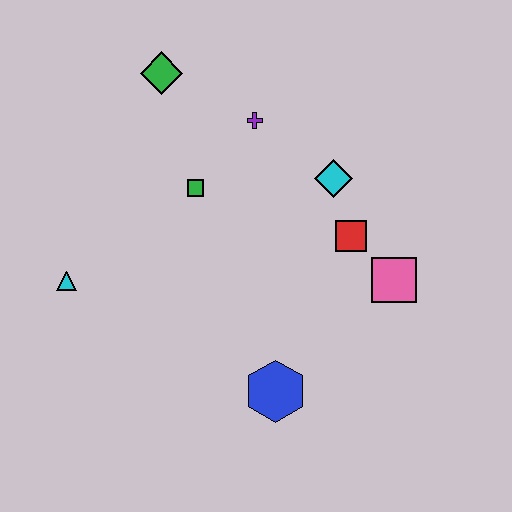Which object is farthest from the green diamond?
The blue hexagon is farthest from the green diamond.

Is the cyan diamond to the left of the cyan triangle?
No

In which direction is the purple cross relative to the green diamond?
The purple cross is to the right of the green diamond.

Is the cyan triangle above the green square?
No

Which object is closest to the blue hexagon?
The pink square is closest to the blue hexagon.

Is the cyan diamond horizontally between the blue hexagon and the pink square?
Yes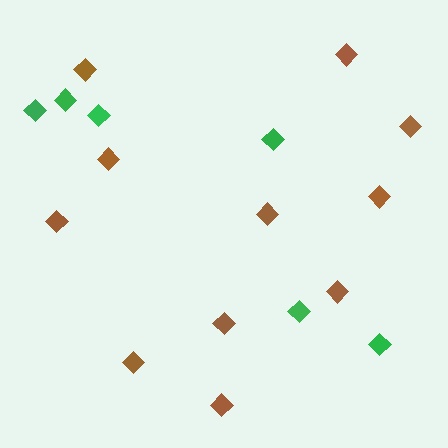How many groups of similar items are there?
There are 2 groups: one group of brown diamonds (11) and one group of green diamonds (6).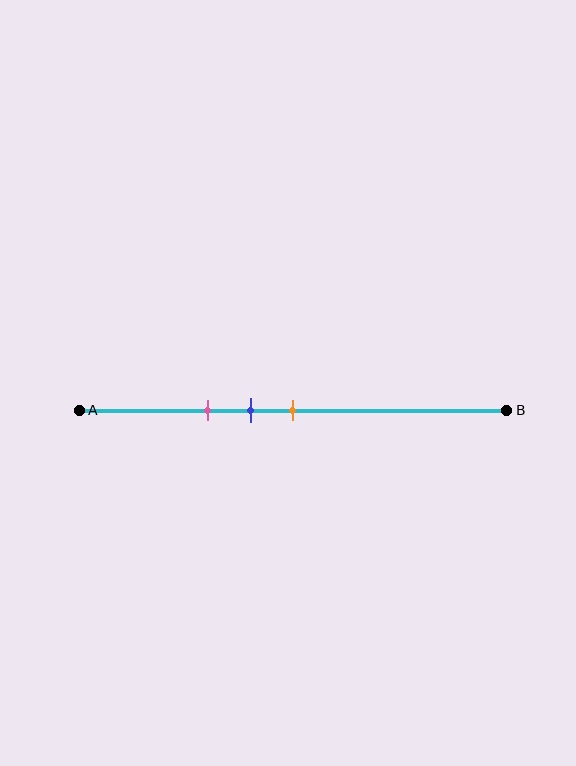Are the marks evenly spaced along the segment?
Yes, the marks are approximately evenly spaced.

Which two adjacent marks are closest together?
The blue and orange marks are the closest adjacent pair.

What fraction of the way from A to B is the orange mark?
The orange mark is approximately 50% (0.5) of the way from A to B.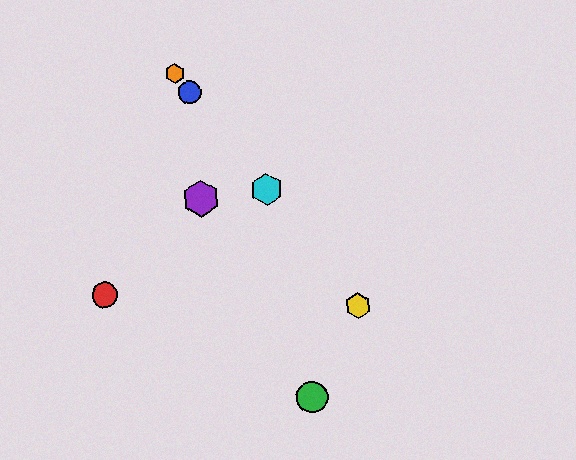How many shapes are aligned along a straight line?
4 shapes (the blue circle, the yellow hexagon, the orange hexagon, the cyan hexagon) are aligned along a straight line.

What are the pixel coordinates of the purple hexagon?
The purple hexagon is at (201, 199).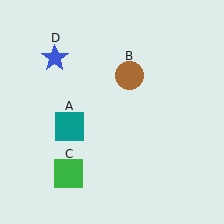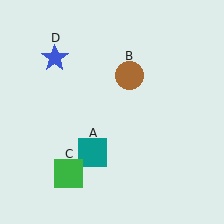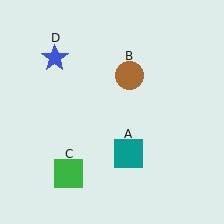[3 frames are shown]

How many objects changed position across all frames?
1 object changed position: teal square (object A).